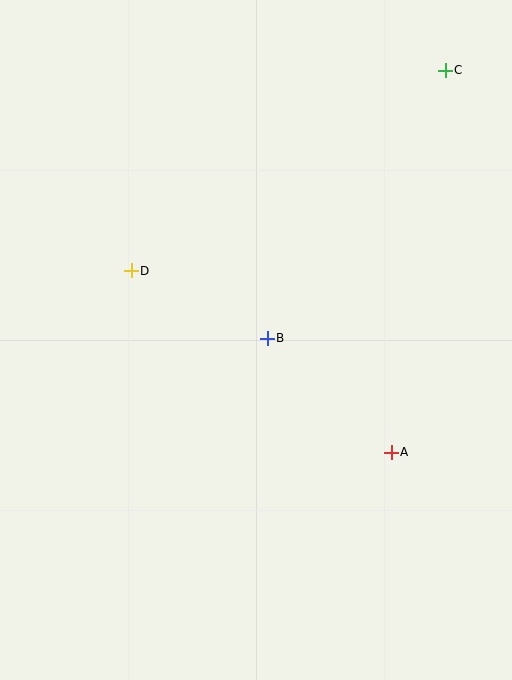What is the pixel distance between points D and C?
The distance between D and C is 373 pixels.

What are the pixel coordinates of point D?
Point D is at (131, 271).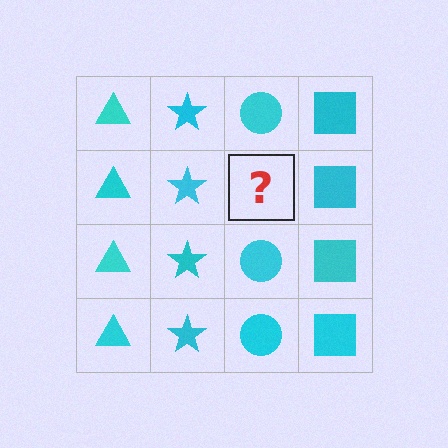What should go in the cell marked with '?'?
The missing cell should contain a cyan circle.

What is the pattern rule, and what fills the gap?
The rule is that each column has a consistent shape. The gap should be filled with a cyan circle.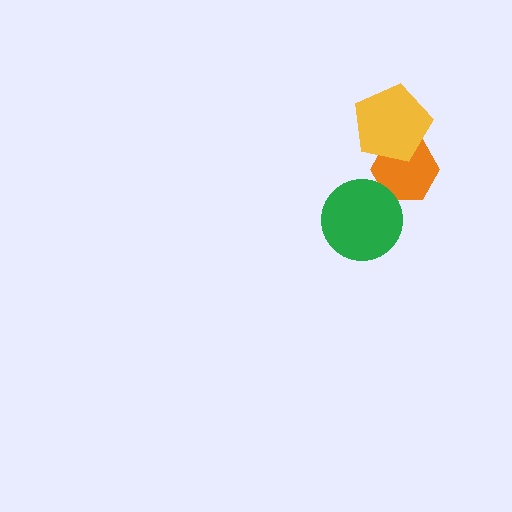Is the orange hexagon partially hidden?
Yes, it is partially covered by another shape.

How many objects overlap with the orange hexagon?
2 objects overlap with the orange hexagon.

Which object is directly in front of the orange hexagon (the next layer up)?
The yellow pentagon is directly in front of the orange hexagon.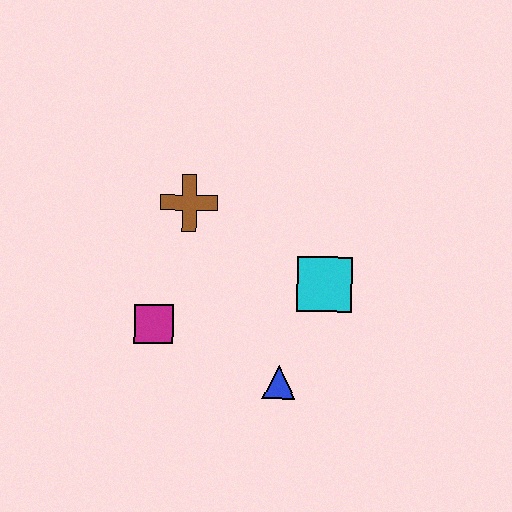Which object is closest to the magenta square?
The brown cross is closest to the magenta square.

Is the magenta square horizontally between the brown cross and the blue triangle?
No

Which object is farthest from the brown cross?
The blue triangle is farthest from the brown cross.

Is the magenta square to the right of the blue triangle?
No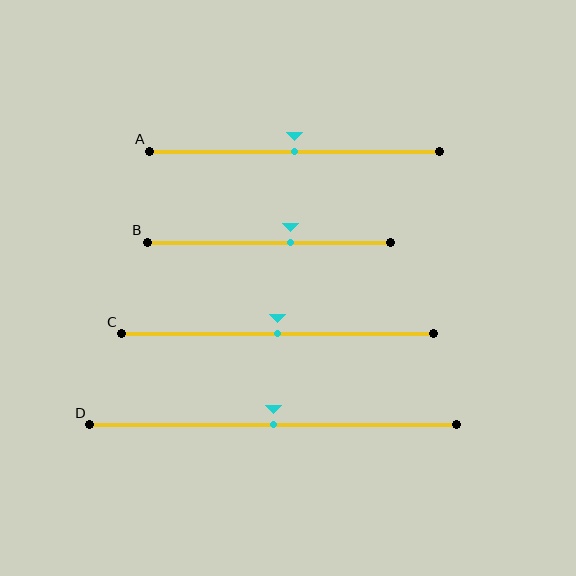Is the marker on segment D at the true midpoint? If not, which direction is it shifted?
Yes, the marker on segment D is at the true midpoint.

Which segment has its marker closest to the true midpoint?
Segment A has its marker closest to the true midpoint.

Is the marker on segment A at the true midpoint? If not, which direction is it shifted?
Yes, the marker on segment A is at the true midpoint.